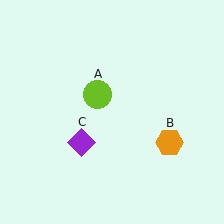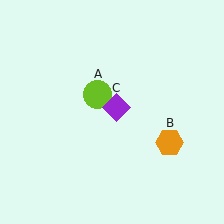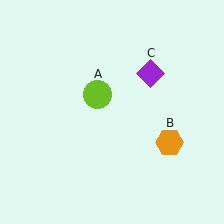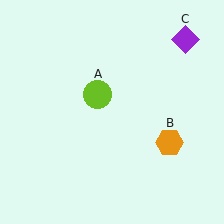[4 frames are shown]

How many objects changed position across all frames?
1 object changed position: purple diamond (object C).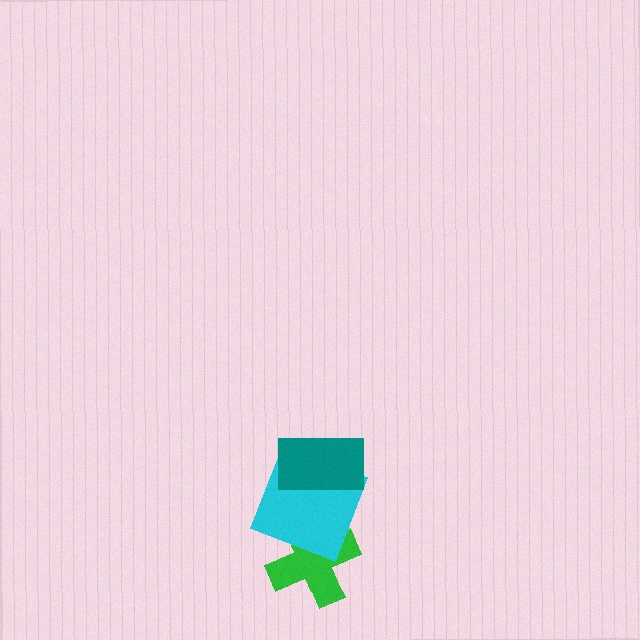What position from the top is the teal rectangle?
The teal rectangle is 1st from the top.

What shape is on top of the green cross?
The cyan square is on top of the green cross.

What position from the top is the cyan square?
The cyan square is 2nd from the top.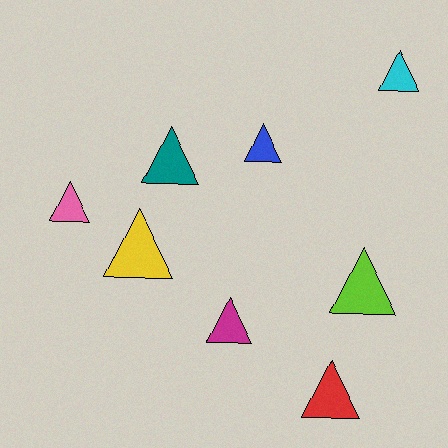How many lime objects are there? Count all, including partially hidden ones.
There is 1 lime object.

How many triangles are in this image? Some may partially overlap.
There are 8 triangles.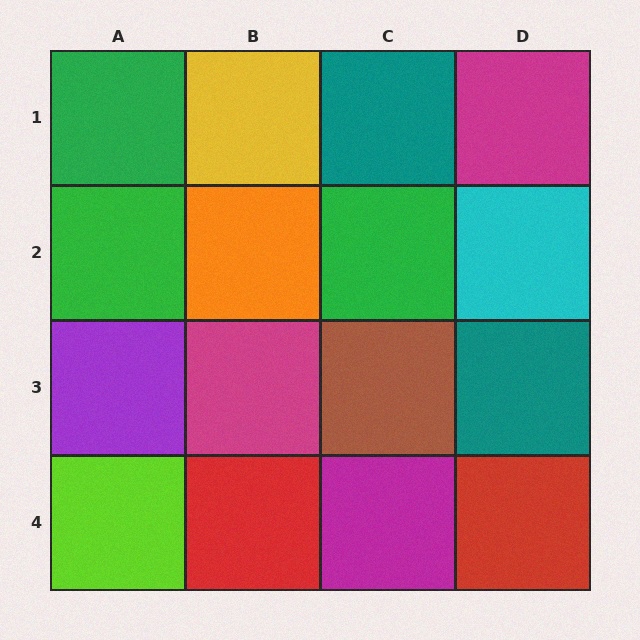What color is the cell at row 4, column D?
Red.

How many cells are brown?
1 cell is brown.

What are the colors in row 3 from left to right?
Purple, magenta, brown, teal.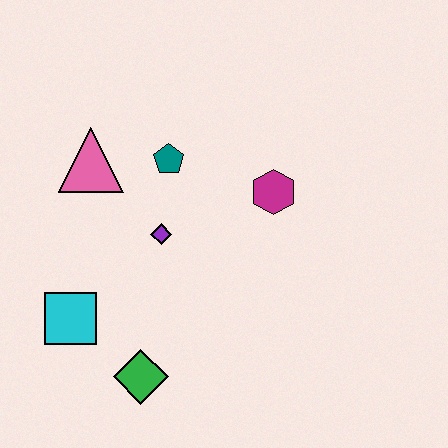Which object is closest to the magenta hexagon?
The teal pentagon is closest to the magenta hexagon.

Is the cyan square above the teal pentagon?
No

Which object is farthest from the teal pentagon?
The green diamond is farthest from the teal pentagon.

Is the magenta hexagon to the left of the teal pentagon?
No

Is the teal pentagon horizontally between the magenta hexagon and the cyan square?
Yes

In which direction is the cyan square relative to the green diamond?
The cyan square is to the left of the green diamond.